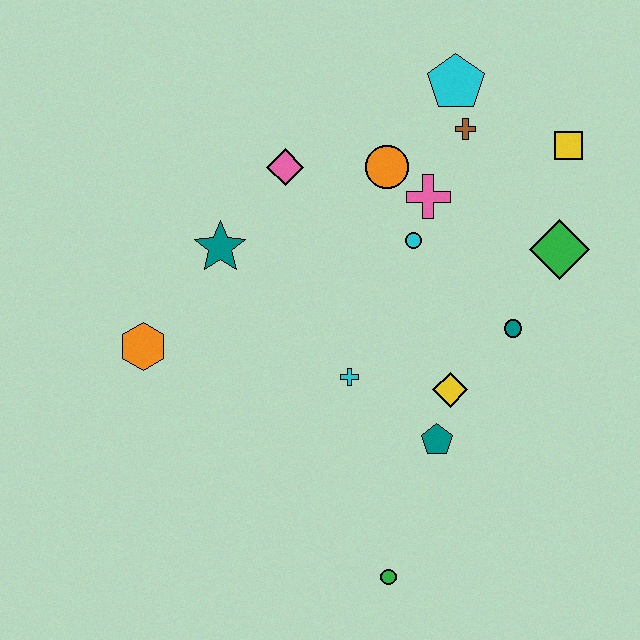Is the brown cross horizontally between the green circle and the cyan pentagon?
No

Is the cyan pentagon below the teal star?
No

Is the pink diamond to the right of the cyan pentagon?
No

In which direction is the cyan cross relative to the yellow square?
The cyan cross is below the yellow square.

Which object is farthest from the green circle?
The cyan pentagon is farthest from the green circle.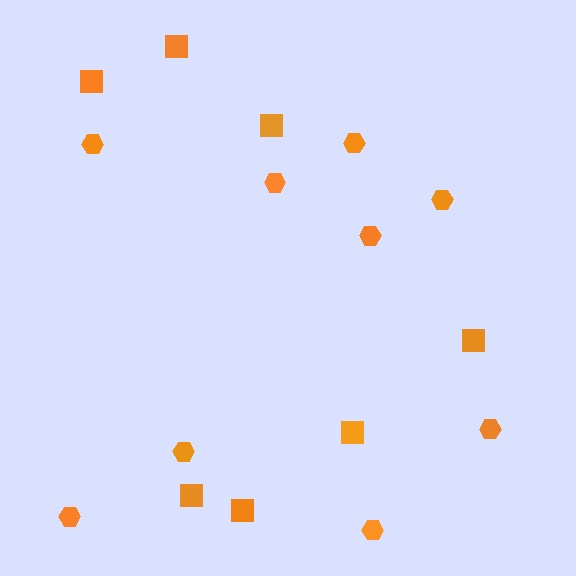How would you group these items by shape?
There are 2 groups: one group of squares (7) and one group of hexagons (9).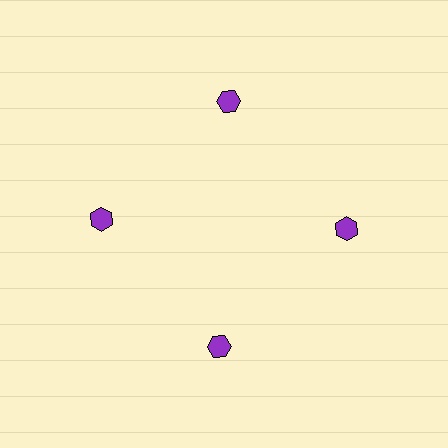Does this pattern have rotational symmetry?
Yes, this pattern has 4-fold rotational symmetry. It looks the same after rotating 90 degrees around the center.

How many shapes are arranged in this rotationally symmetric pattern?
There are 4 shapes, arranged in 4 groups of 1.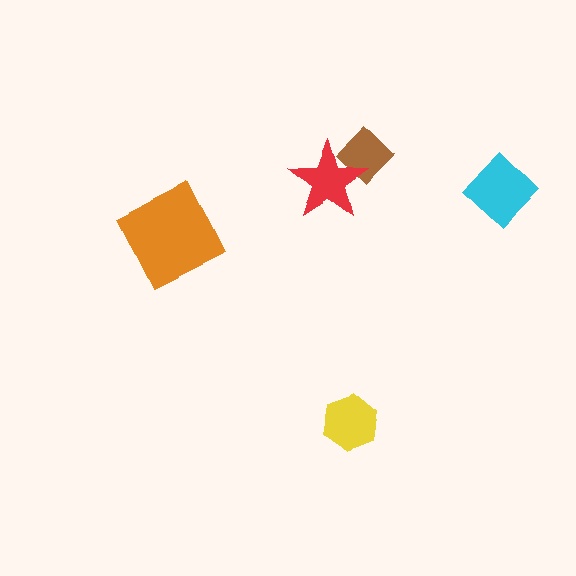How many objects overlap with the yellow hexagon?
0 objects overlap with the yellow hexagon.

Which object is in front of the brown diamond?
The red star is in front of the brown diamond.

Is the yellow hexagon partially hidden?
No, no other shape covers it.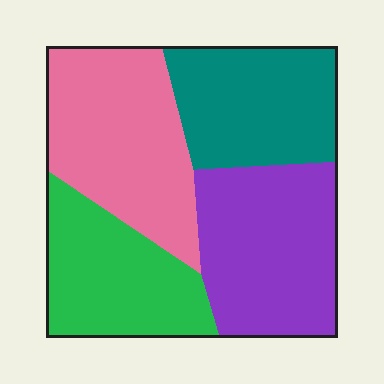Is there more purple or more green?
Purple.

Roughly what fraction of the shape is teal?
Teal covers 23% of the shape.